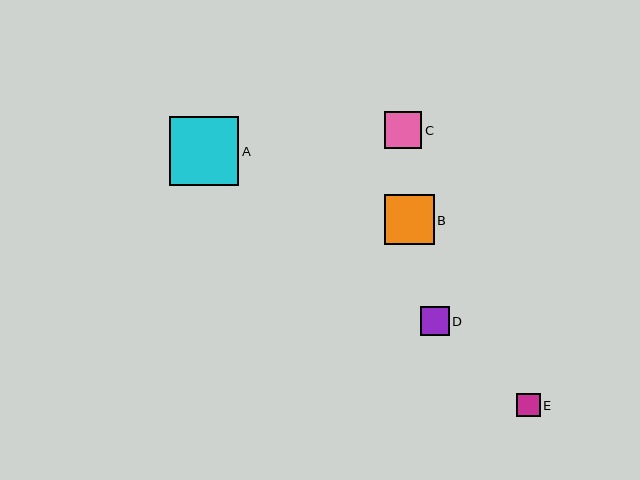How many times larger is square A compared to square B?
Square A is approximately 1.4 times the size of square B.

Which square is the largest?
Square A is the largest with a size of approximately 69 pixels.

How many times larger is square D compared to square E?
Square D is approximately 1.2 times the size of square E.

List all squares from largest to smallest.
From largest to smallest: A, B, C, D, E.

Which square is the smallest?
Square E is the smallest with a size of approximately 23 pixels.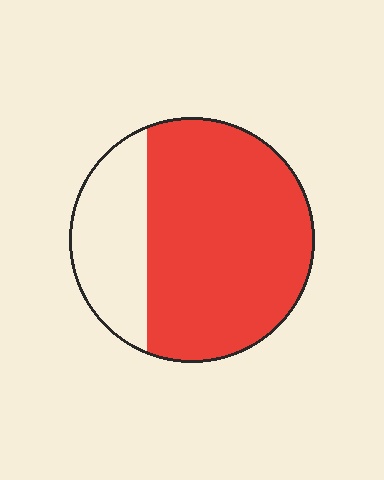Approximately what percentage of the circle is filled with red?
Approximately 75%.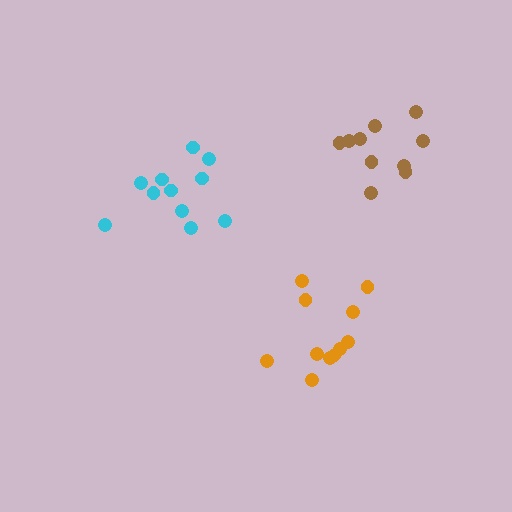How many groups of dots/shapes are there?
There are 3 groups.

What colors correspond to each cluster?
The clusters are colored: orange, brown, cyan.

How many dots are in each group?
Group 1: 11 dots, Group 2: 10 dots, Group 3: 11 dots (32 total).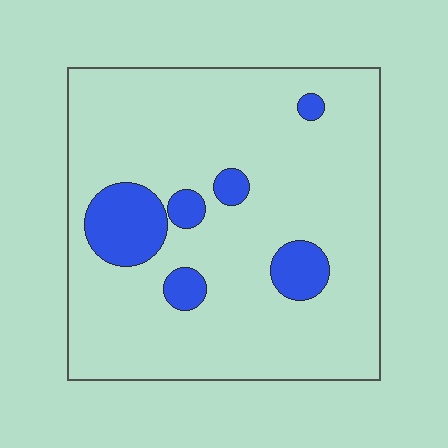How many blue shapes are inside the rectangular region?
6.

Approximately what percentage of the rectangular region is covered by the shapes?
Approximately 15%.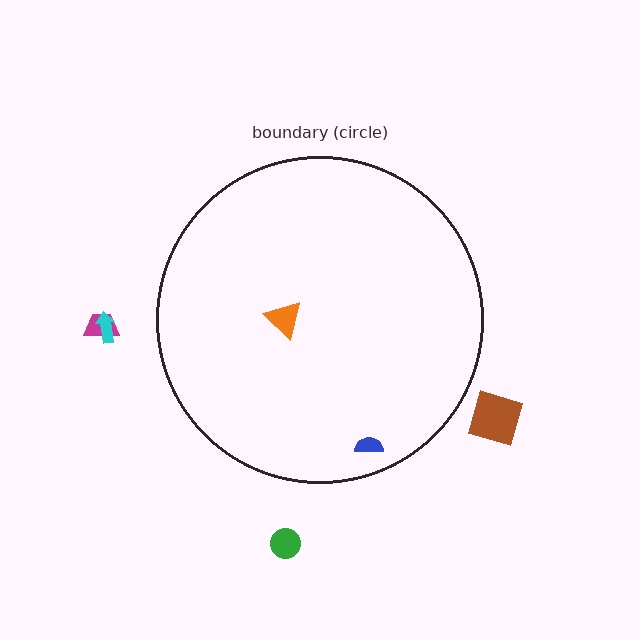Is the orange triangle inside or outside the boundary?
Inside.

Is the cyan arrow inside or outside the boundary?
Outside.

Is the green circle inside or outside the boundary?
Outside.